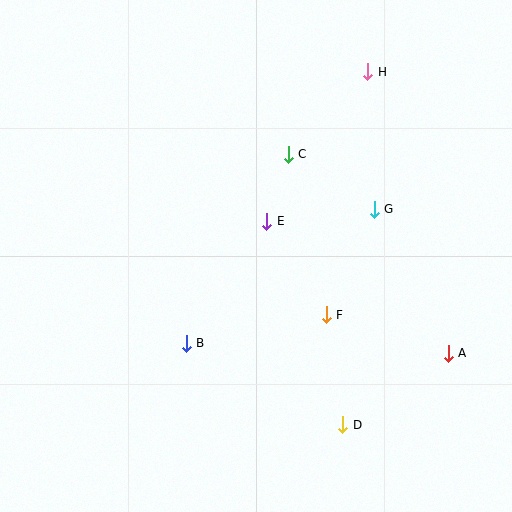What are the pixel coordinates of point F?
Point F is at (326, 315).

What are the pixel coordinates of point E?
Point E is at (267, 221).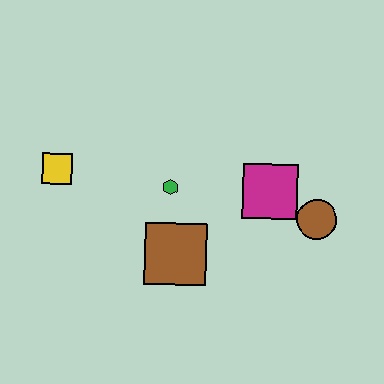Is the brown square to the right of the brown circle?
No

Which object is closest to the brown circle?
The magenta square is closest to the brown circle.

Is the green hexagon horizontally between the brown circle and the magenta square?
No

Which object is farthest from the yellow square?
The brown circle is farthest from the yellow square.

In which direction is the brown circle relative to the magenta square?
The brown circle is to the right of the magenta square.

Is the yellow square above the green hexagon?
Yes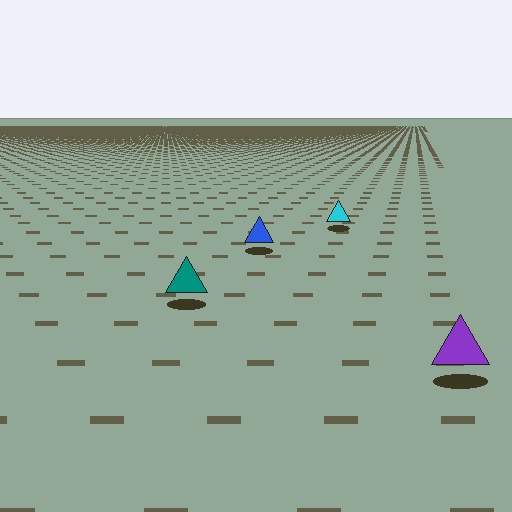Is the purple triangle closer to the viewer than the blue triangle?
Yes. The purple triangle is closer — you can tell from the texture gradient: the ground texture is coarser near it.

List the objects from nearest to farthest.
From nearest to farthest: the purple triangle, the teal triangle, the blue triangle, the cyan triangle.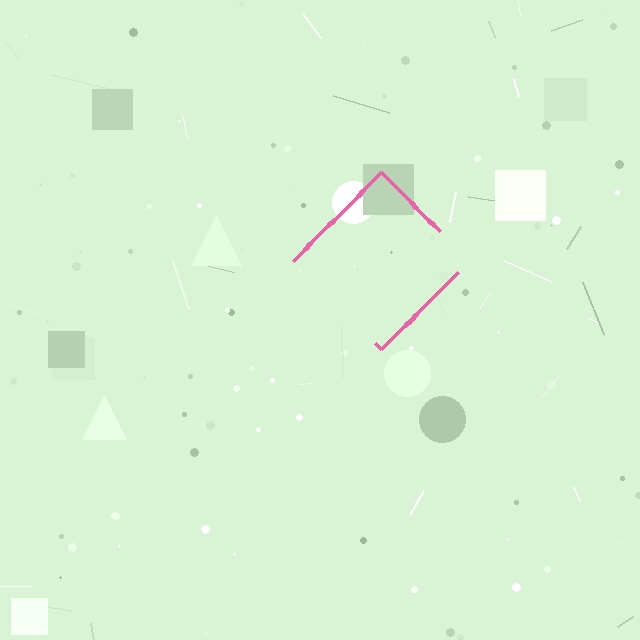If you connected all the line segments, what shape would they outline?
They would outline a diamond.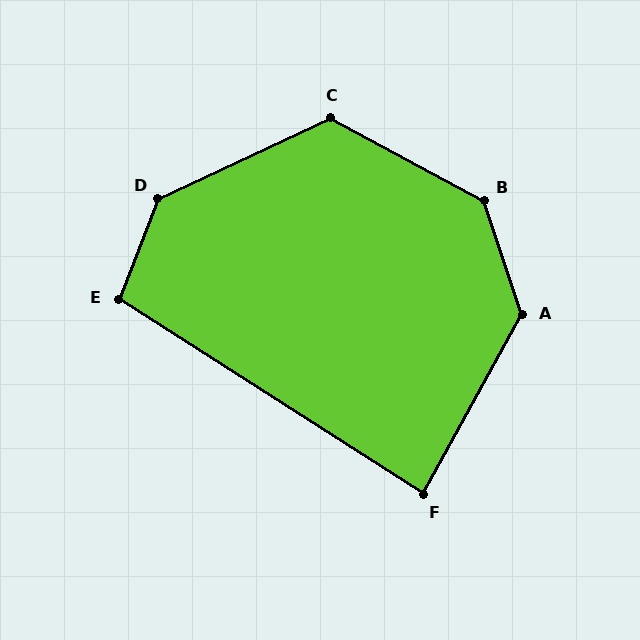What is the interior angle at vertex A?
Approximately 132 degrees (obtuse).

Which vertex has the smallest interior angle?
F, at approximately 86 degrees.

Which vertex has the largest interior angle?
B, at approximately 137 degrees.